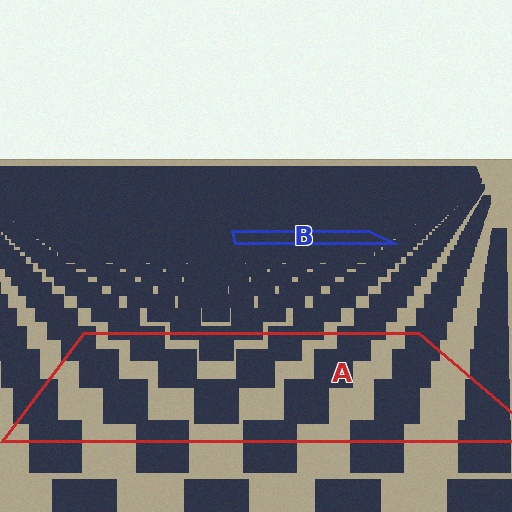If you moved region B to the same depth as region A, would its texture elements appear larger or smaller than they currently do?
They would appear larger. At a closer depth, the same texture elements are projected at a bigger on-screen size.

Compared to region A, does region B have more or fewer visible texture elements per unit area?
Region B has more texture elements per unit area — they are packed more densely because it is farther away.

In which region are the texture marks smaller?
The texture marks are smaller in region B, because it is farther away.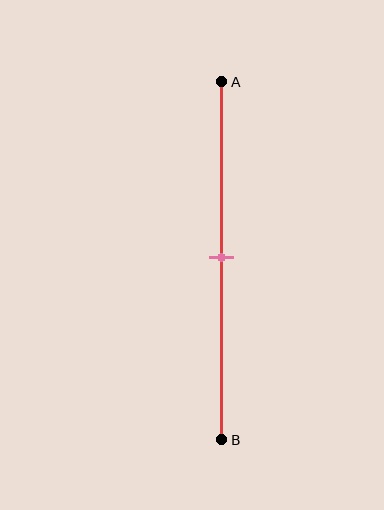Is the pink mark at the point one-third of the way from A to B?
No, the mark is at about 50% from A, not at the 33% one-third point.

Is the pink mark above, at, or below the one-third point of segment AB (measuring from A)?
The pink mark is below the one-third point of segment AB.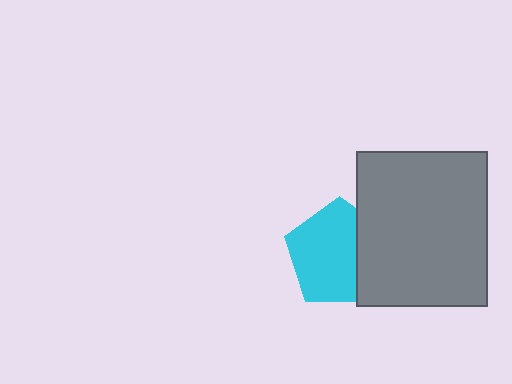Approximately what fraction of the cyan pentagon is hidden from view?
Roughly 31% of the cyan pentagon is hidden behind the gray rectangle.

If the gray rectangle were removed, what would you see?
You would see the complete cyan pentagon.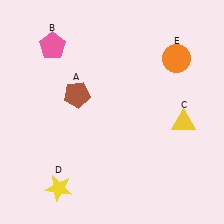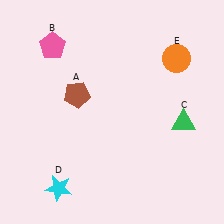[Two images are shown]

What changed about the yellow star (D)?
In Image 1, D is yellow. In Image 2, it changed to cyan.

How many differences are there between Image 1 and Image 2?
There are 2 differences between the two images.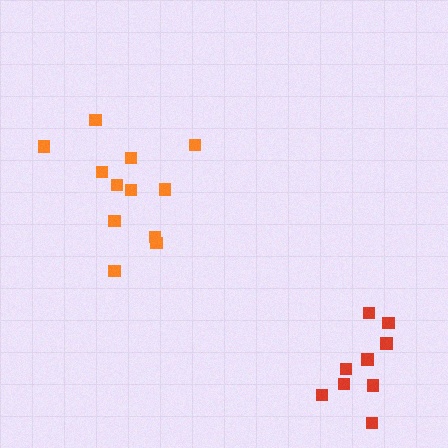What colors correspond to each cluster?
The clusters are colored: orange, red.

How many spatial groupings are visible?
There are 2 spatial groupings.